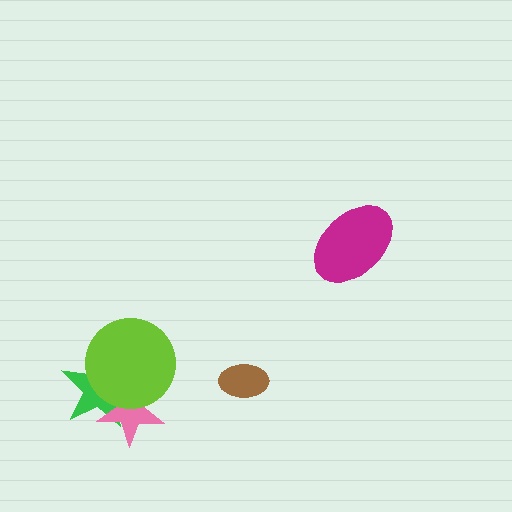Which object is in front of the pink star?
The lime circle is in front of the pink star.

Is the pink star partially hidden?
Yes, it is partially covered by another shape.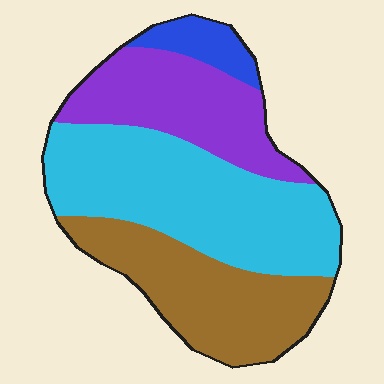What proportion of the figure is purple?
Purple covers 24% of the figure.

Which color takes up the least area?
Blue, at roughly 5%.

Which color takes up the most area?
Cyan, at roughly 40%.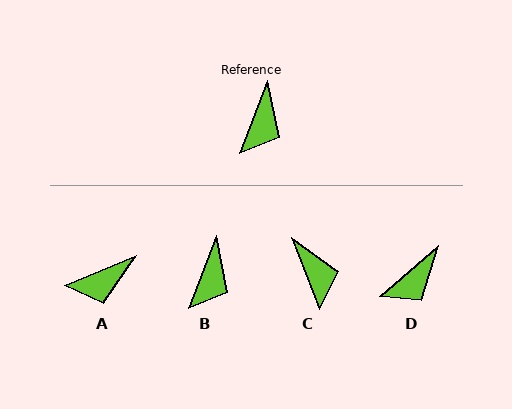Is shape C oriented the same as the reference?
No, it is off by about 42 degrees.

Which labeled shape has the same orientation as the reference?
B.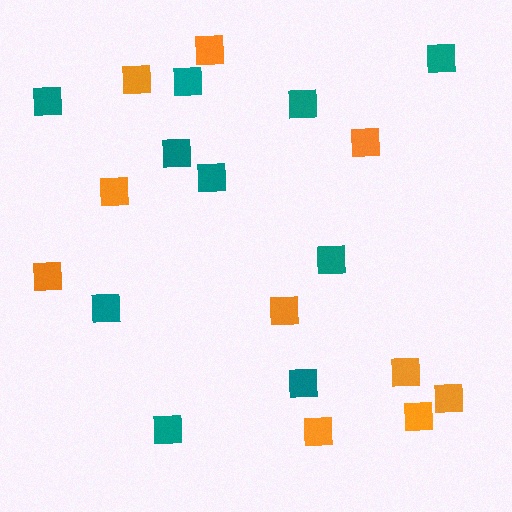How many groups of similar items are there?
There are 2 groups: one group of orange squares (10) and one group of teal squares (10).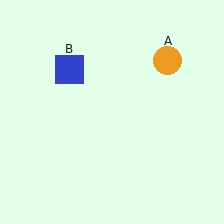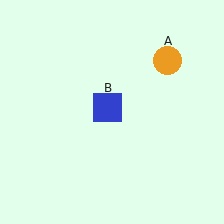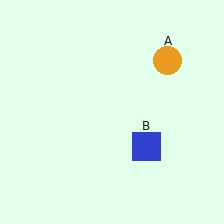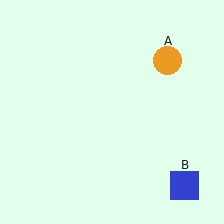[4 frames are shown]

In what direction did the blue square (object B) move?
The blue square (object B) moved down and to the right.